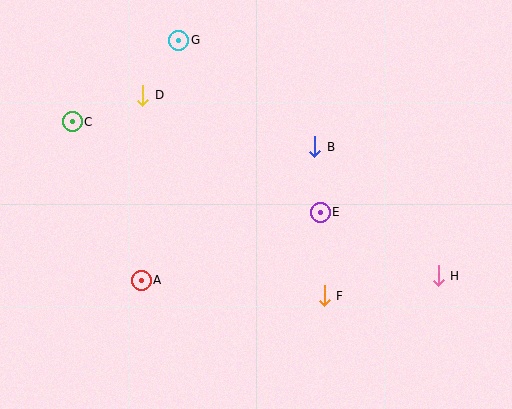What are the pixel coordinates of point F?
Point F is at (324, 296).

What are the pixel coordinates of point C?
Point C is at (72, 122).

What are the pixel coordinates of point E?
Point E is at (320, 212).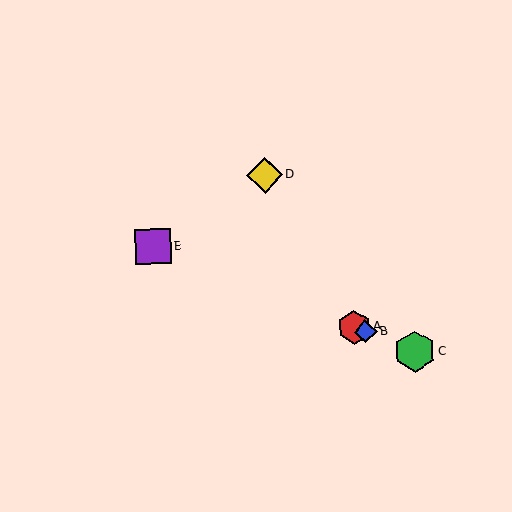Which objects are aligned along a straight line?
Objects A, B, C, E are aligned along a straight line.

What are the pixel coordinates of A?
Object A is at (354, 327).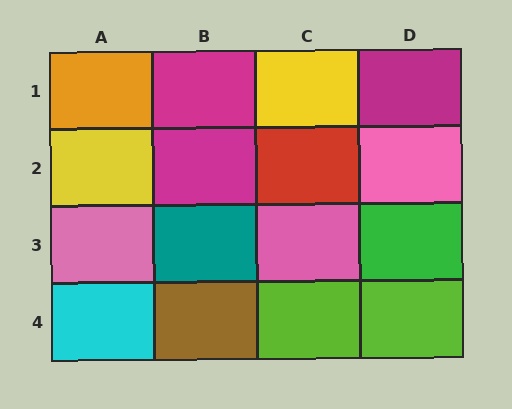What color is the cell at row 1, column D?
Magenta.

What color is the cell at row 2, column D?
Pink.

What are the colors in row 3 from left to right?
Pink, teal, pink, green.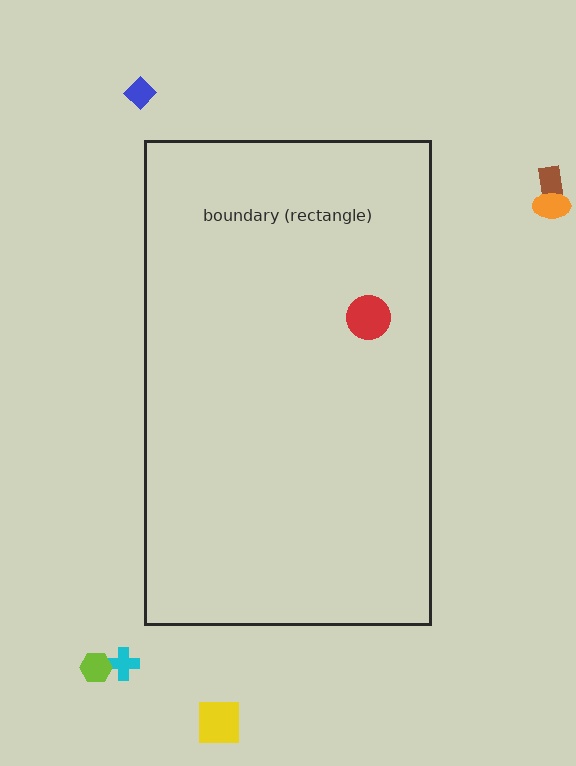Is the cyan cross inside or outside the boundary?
Outside.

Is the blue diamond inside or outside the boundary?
Outside.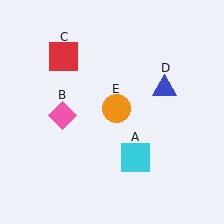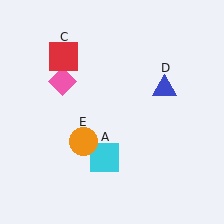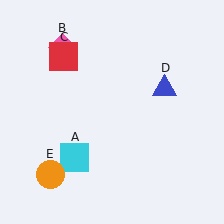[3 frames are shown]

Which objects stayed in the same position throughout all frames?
Red square (object C) and blue triangle (object D) remained stationary.